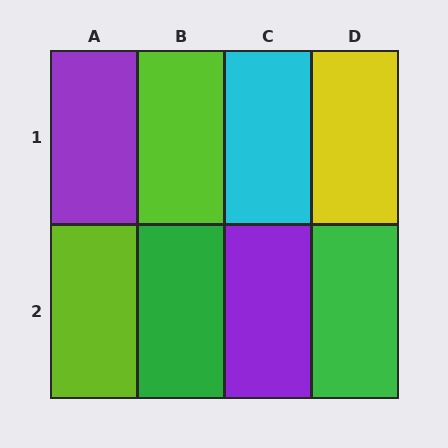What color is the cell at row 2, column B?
Green.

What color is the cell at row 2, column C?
Purple.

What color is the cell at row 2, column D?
Green.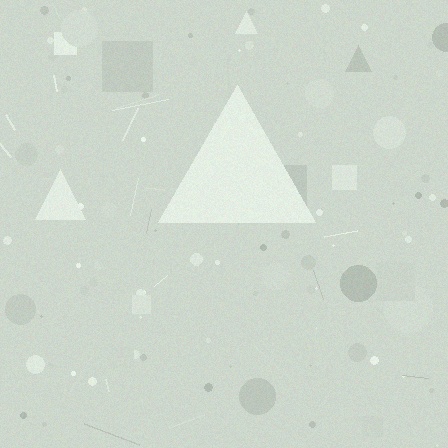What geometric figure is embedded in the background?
A triangle is embedded in the background.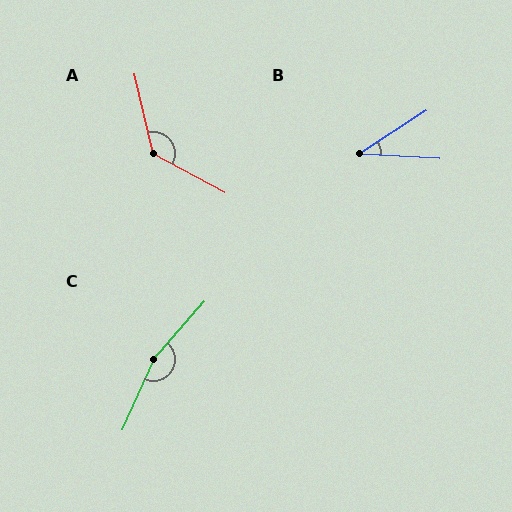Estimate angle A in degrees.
Approximately 132 degrees.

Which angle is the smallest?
B, at approximately 36 degrees.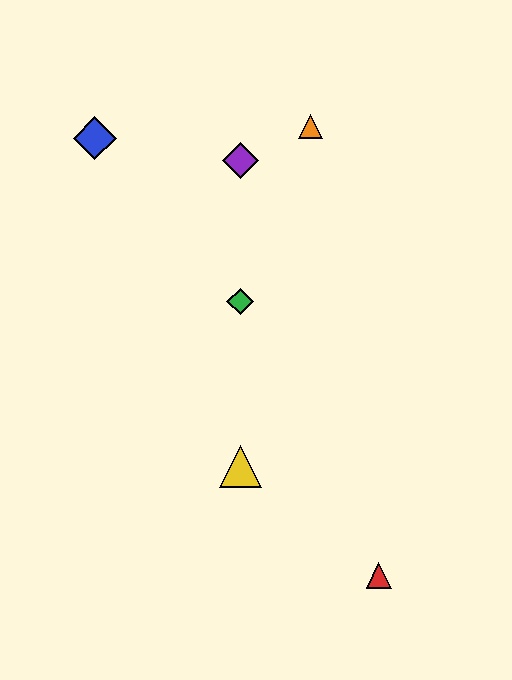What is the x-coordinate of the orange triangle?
The orange triangle is at x≈310.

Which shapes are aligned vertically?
The green diamond, the yellow triangle, the purple diamond are aligned vertically.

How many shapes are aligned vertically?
3 shapes (the green diamond, the yellow triangle, the purple diamond) are aligned vertically.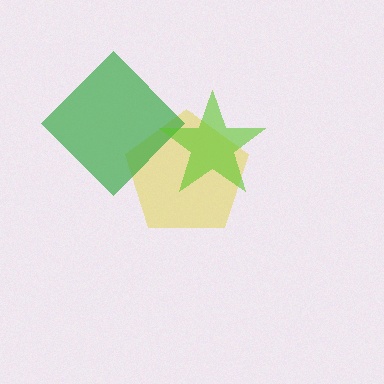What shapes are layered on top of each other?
The layered shapes are: a yellow pentagon, a green diamond, a lime star.